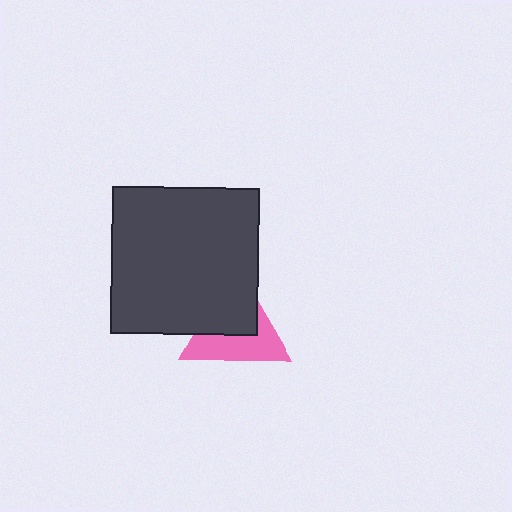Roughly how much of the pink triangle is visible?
About half of it is visible (roughly 51%).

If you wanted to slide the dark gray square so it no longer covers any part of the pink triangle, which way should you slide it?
Slide it toward the upper-left — that is the most direct way to separate the two shapes.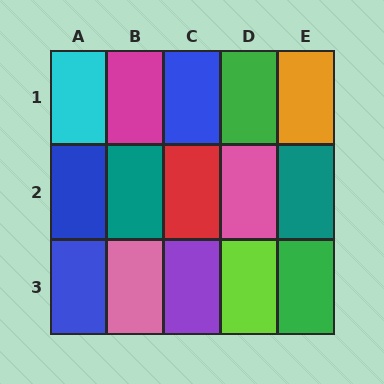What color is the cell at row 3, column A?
Blue.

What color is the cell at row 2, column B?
Teal.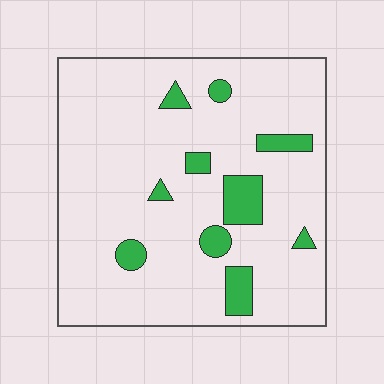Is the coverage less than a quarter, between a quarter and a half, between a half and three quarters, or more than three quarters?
Less than a quarter.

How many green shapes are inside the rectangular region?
10.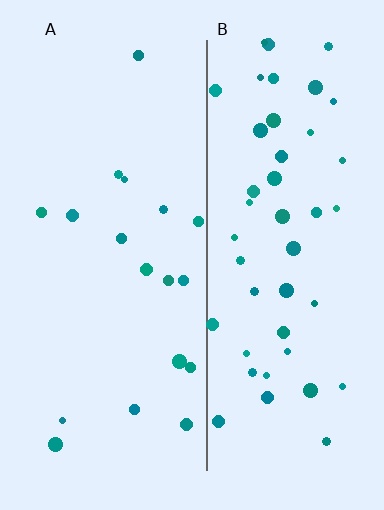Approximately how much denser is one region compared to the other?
Approximately 2.6× — region B over region A.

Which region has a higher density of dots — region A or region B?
B (the right).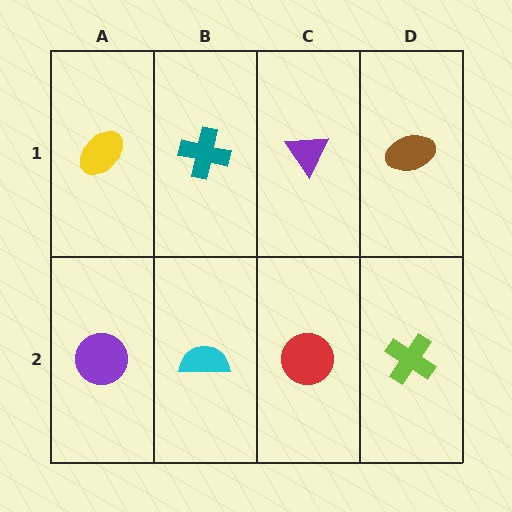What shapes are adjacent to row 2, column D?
A brown ellipse (row 1, column D), a red circle (row 2, column C).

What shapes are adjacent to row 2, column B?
A teal cross (row 1, column B), a purple circle (row 2, column A), a red circle (row 2, column C).